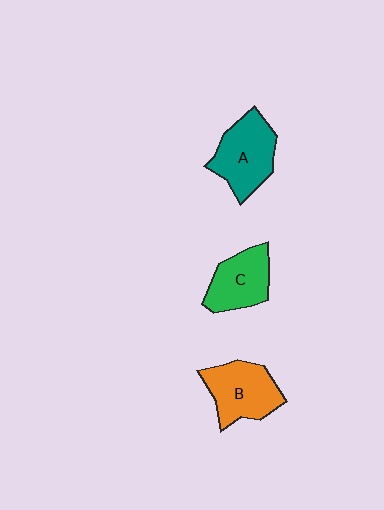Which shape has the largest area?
Shape A (teal).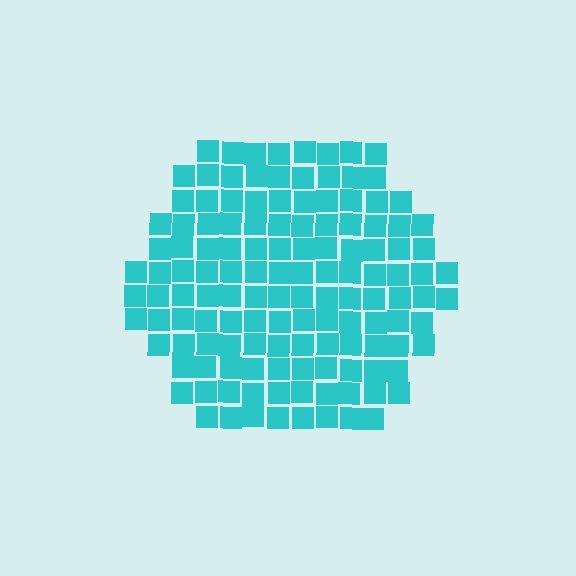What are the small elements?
The small elements are squares.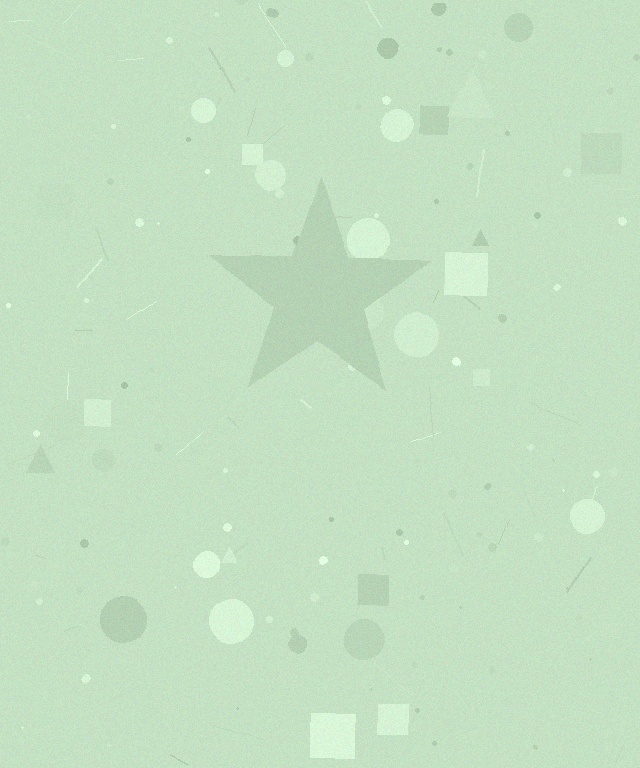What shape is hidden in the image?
A star is hidden in the image.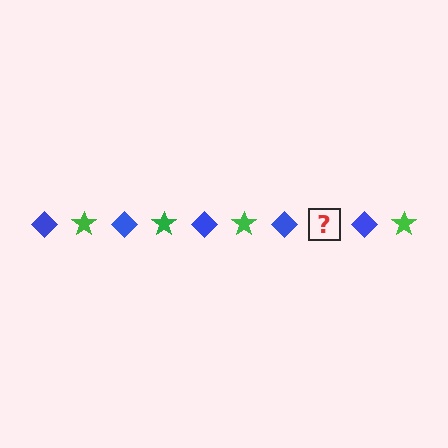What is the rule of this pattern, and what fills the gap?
The rule is that the pattern alternates between blue diamond and green star. The gap should be filled with a green star.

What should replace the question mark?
The question mark should be replaced with a green star.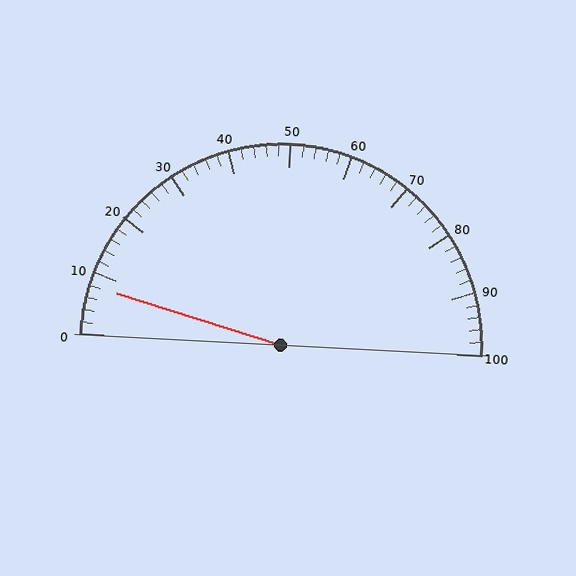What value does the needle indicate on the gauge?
The needle indicates approximately 8.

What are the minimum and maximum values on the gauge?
The gauge ranges from 0 to 100.